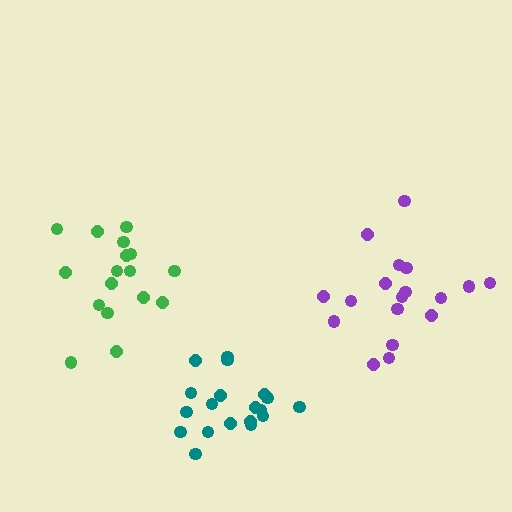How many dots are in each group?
Group 1: 19 dots, Group 2: 18 dots, Group 3: 18 dots (55 total).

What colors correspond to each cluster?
The clusters are colored: teal, green, purple.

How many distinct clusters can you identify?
There are 3 distinct clusters.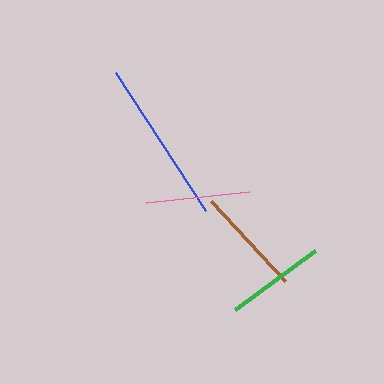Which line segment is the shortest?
The green line is the shortest at approximately 100 pixels.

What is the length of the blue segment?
The blue segment is approximately 165 pixels long.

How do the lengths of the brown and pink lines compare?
The brown and pink lines are approximately the same length.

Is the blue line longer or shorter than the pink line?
The blue line is longer than the pink line.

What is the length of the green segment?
The green segment is approximately 100 pixels long.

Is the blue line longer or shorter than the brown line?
The blue line is longer than the brown line.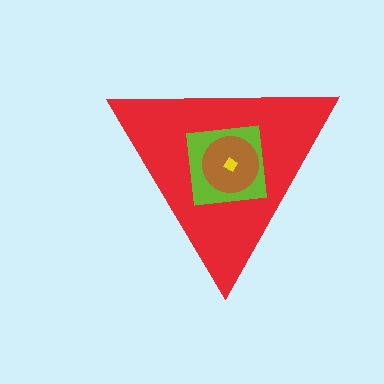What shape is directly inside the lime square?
The brown circle.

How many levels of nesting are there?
4.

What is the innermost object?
The yellow diamond.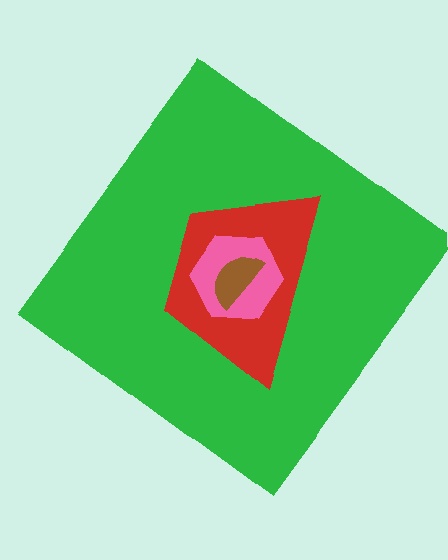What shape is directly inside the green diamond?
The red trapezoid.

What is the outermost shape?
The green diamond.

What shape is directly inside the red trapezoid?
The pink hexagon.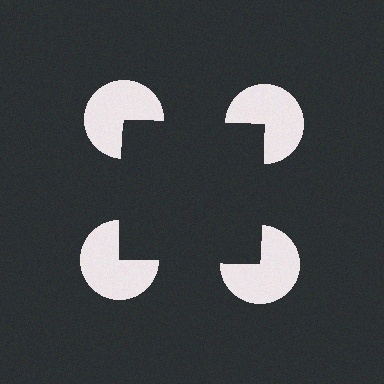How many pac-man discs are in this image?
There are 4 — one at each vertex of the illusory square.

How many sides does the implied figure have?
4 sides.